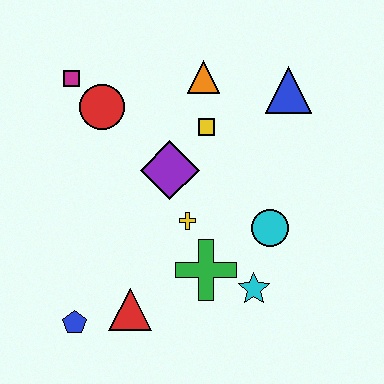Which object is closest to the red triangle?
The blue pentagon is closest to the red triangle.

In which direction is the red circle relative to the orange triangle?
The red circle is to the left of the orange triangle.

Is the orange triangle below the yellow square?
No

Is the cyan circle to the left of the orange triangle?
No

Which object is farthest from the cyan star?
The magenta square is farthest from the cyan star.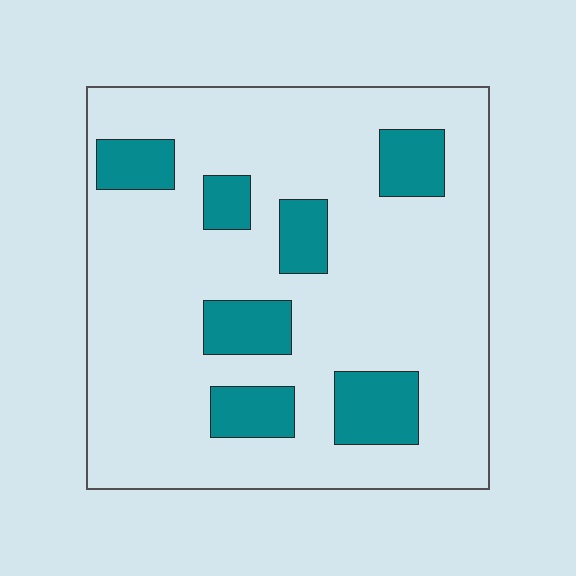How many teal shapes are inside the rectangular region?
7.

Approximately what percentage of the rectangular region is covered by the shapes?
Approximately 20%.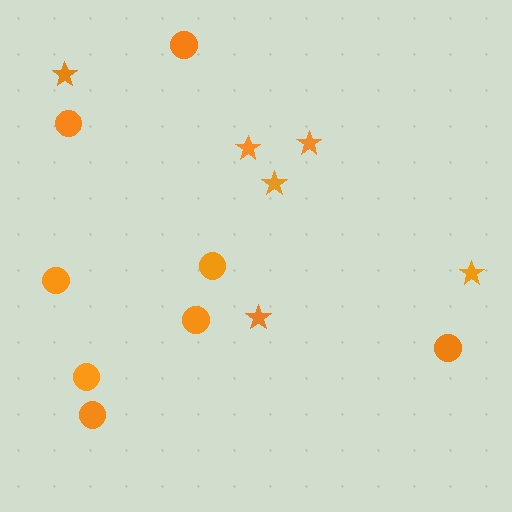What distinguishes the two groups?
There are 2 groups: one group of stars (6) and one group of circles (8).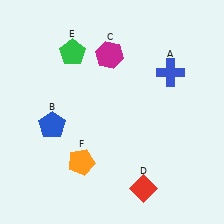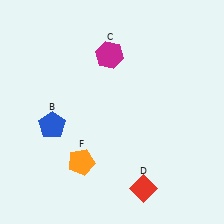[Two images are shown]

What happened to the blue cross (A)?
The blue cross (A) was removed in Image 2. It was in the top-right area of Image 1.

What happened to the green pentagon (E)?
The green pentagon (E) was removed in Image 2. It was in the top-left area of Image 1.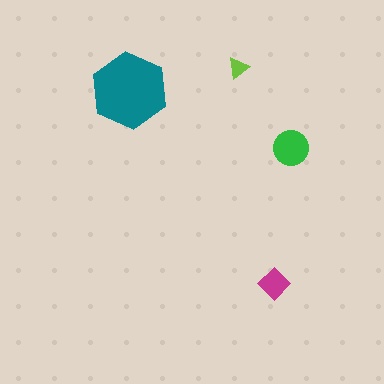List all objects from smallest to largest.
The lime triangle, the magenta diamond, the green circle, the teal hexagon.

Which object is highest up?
The lime triangle is topmost.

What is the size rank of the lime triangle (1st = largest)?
4th.